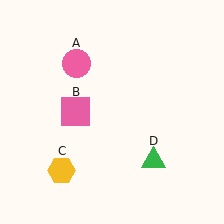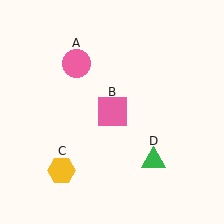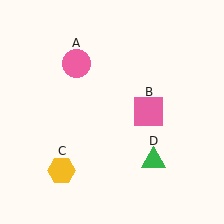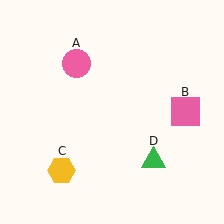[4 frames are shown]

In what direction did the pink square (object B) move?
The pink square (object B) moved right.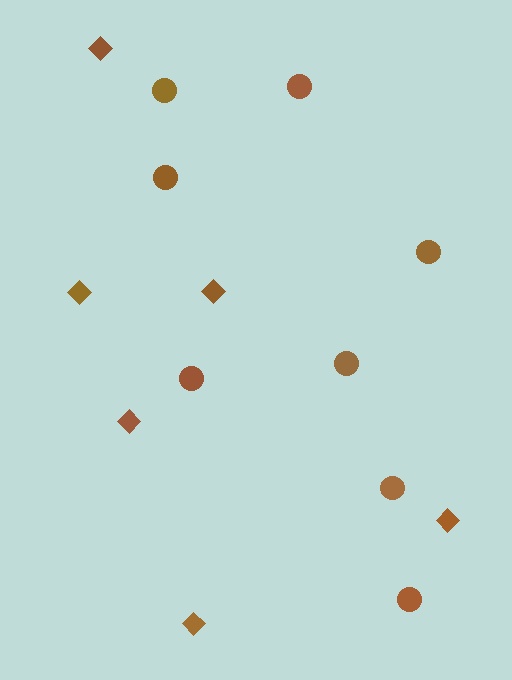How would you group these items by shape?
There are 2 groups: one group of circles (8) and one group of diamonds (6).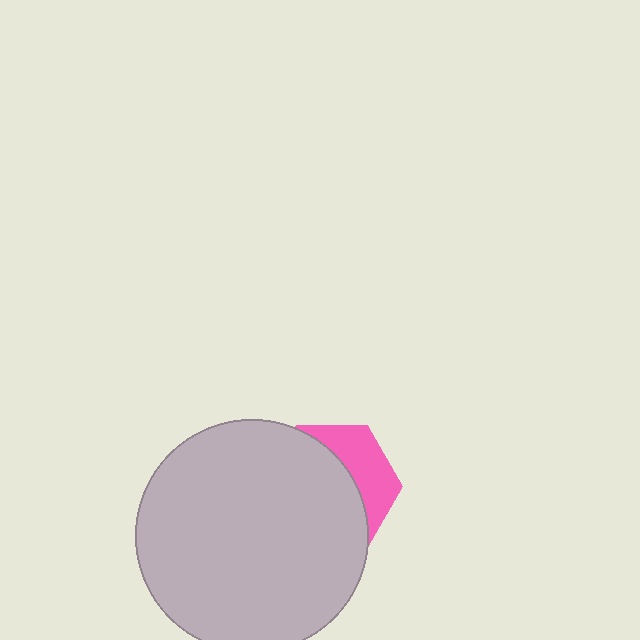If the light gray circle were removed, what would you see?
You would see the complete pink hexagon.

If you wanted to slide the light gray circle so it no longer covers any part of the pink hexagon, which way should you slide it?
Slide it left — that is the most direct way to separate the two shapes.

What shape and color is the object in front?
The object in front is a light gray circle.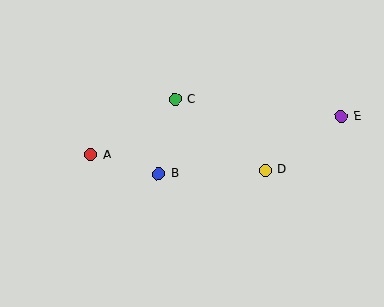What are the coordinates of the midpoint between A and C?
The midpoint between A and C is at (133, 127).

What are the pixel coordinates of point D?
Point D is at (265, 170).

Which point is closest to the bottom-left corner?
Point A is closest to the bottom-left corner.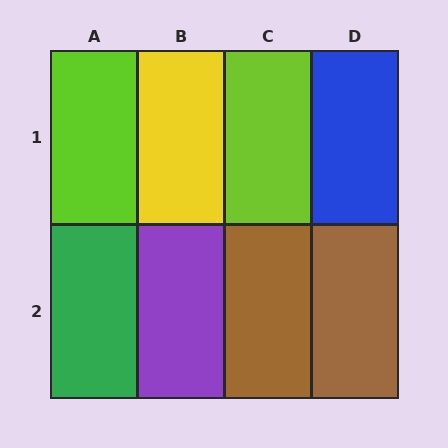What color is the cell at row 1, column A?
Lime.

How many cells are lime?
2 cells are lime.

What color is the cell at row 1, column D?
Blue.